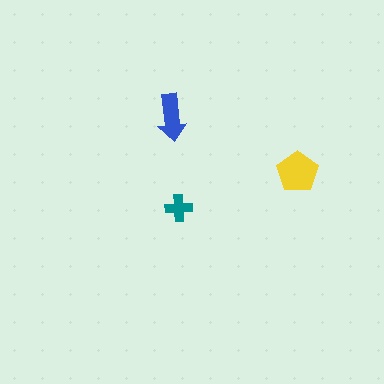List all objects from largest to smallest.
The yellow pentagon, the blue arrow, the teal cross.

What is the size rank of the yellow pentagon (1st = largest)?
1st.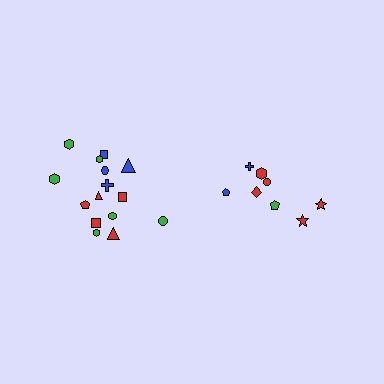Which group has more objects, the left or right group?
The left group.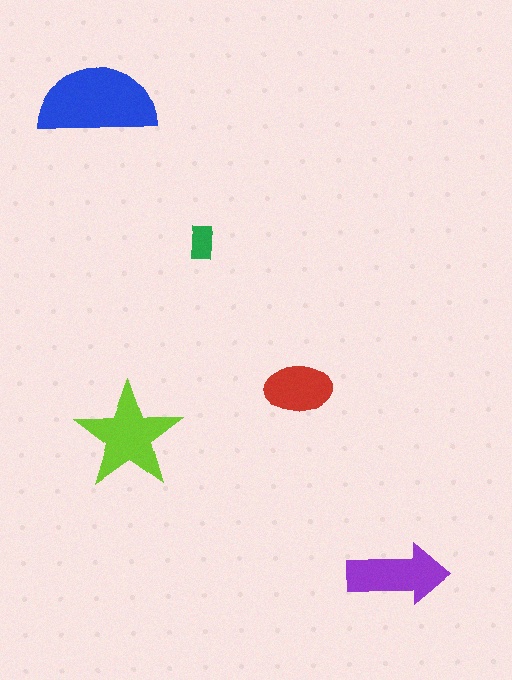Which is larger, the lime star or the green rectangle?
The lime star.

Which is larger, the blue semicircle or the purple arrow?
The blue semicircle.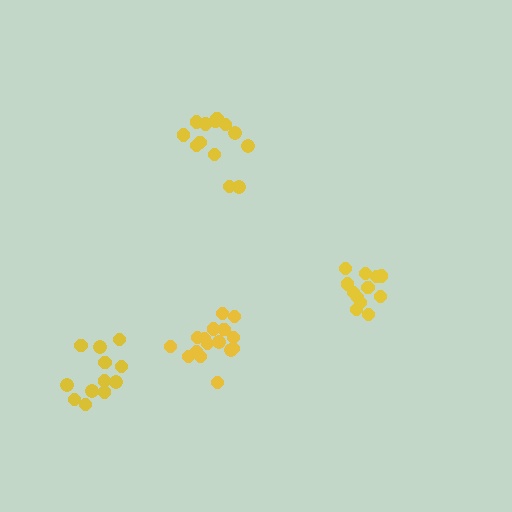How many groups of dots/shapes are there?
There are 4 groups.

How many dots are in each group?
Group 1: 16 dots, Group 2: 12 dots, Group 3: 13 dots, Group 4: 12 dots (53 total).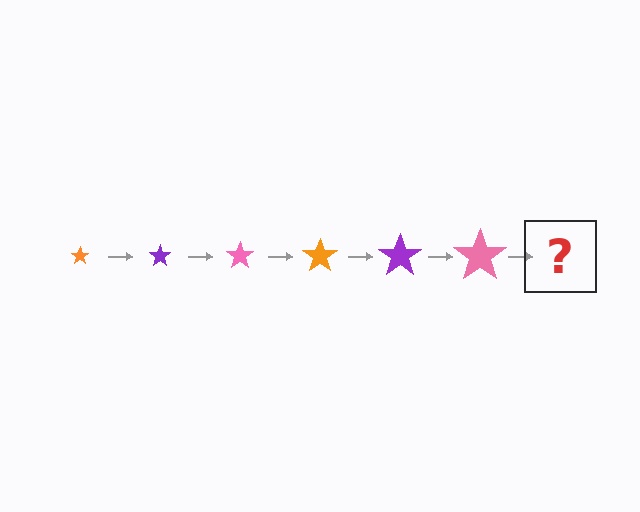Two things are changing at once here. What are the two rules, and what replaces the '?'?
The two rules are that the star grows larger each step and the color cycles through orange, purple, and pink. The '?' should be an orange star, larger than the previous one.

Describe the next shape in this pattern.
It should be an orange star, larger than the previous one.